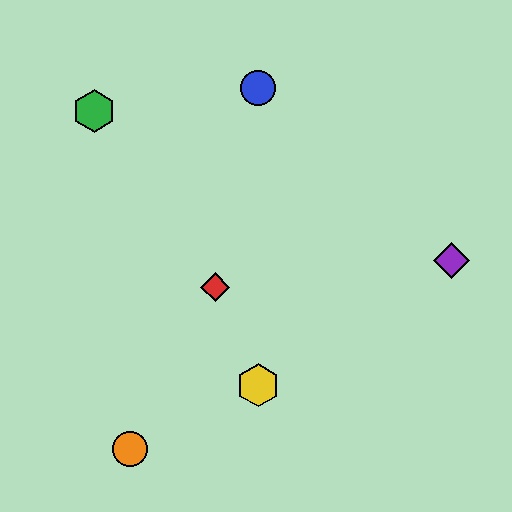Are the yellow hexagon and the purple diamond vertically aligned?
No, the yellow hexagon is at x≈258 and the purple diamond is at x≈452.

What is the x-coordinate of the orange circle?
The orange circle is at x≈130.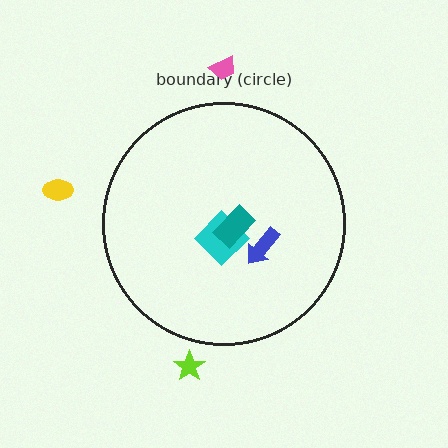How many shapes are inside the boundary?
3 inside, 3 outside.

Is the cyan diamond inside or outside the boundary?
Inside.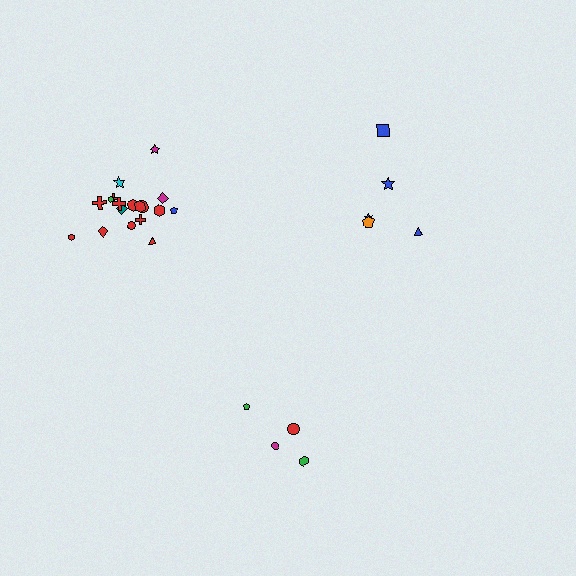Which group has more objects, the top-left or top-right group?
The top-left group.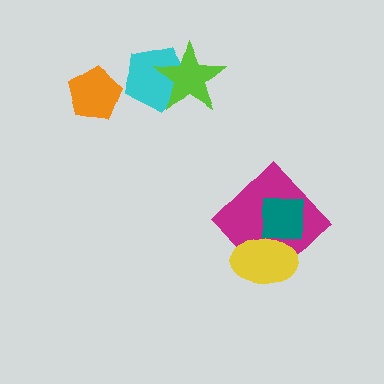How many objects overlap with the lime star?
1 object overlaps with the lime star.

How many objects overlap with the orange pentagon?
0 objects overlap with the orange pentagon.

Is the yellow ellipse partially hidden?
Yes, it is partially covered by another shape.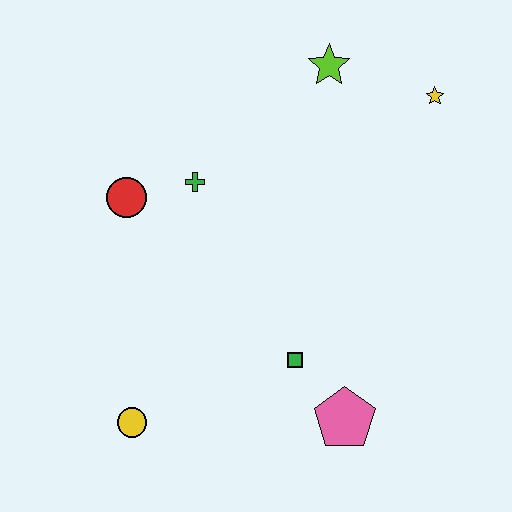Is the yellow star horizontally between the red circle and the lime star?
No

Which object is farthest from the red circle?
The yellow star is farthest from the red circle.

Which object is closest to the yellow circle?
The green square is closest to the yellow circle.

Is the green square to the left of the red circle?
No